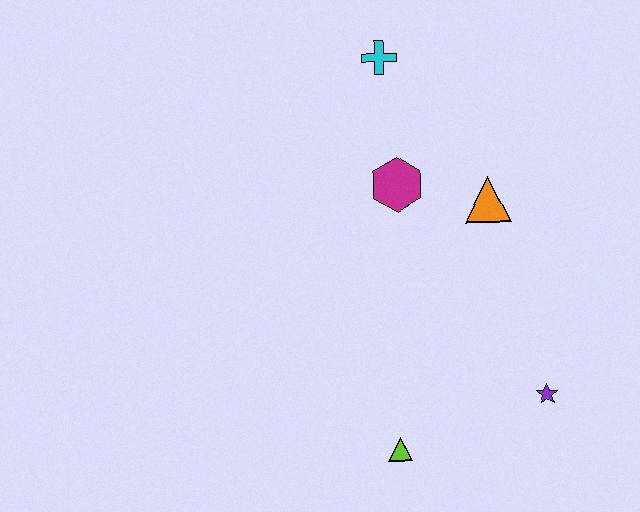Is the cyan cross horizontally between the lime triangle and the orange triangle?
No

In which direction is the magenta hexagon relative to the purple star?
The magenta hexagon is above the purple star.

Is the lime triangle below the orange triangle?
Yes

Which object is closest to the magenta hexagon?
The orange triangle is closest to the magenta hexagon.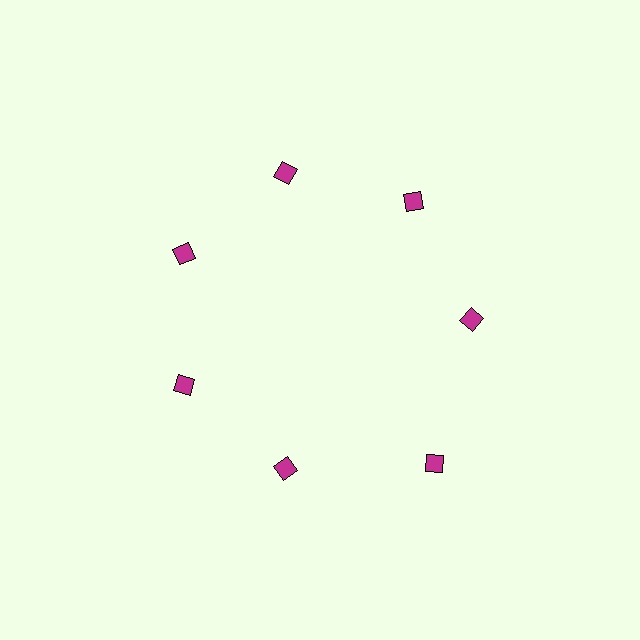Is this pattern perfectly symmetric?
No. The 7 magenta diamonds are arranged in a ring, but one element near the 5 o'clock position is pushed outward from the center, breaking the 7-fold rotational symmetry.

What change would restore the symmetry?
The symmetry would be restored by moving it inward, back onto the ring so that all 7 diamonds sit at equal angles and equal distance from the center.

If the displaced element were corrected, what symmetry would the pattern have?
It would have 7-fold rotational symmetry — the pattern would map onto itself every 51 degrees.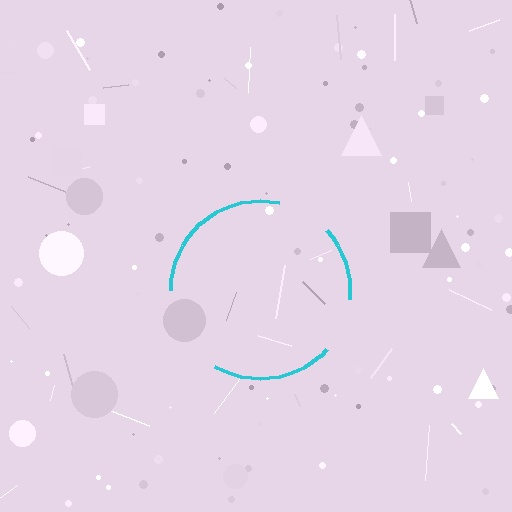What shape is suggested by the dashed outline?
The dashed outline suggests a circle.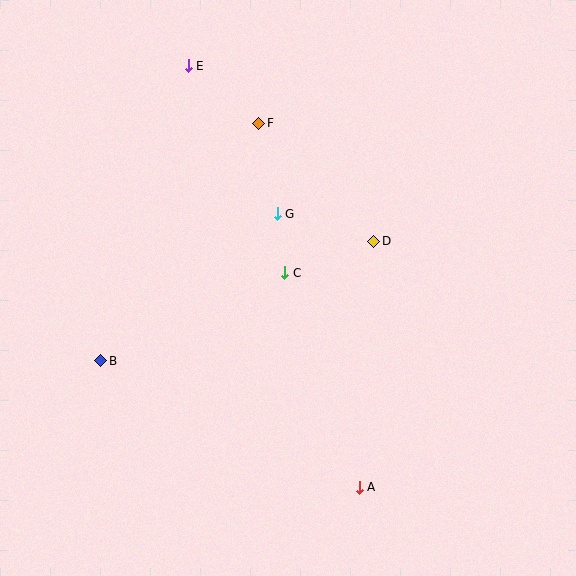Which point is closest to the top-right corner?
Point D is closest to the top-right corner.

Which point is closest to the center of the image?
Point C at (284, 273) is closest to the center.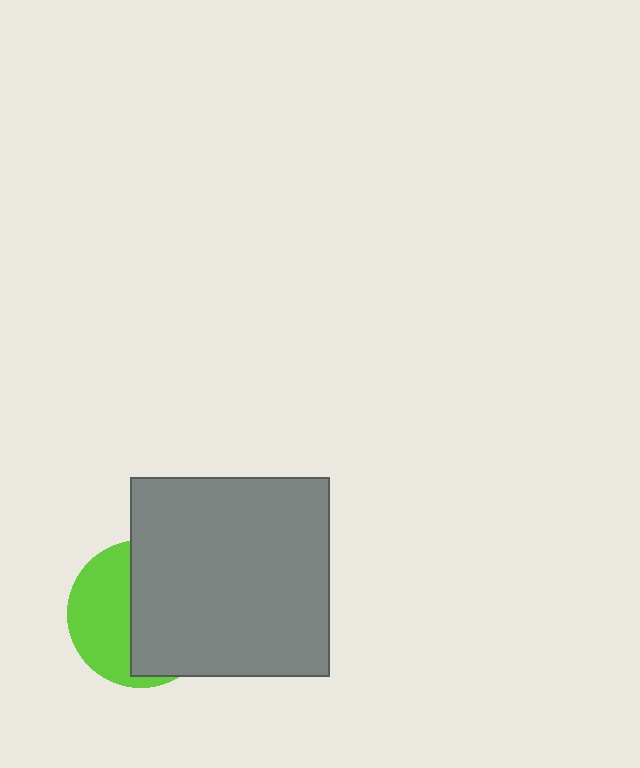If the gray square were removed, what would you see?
You would see the complete lime circle.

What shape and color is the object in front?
The object in front is a gray square.